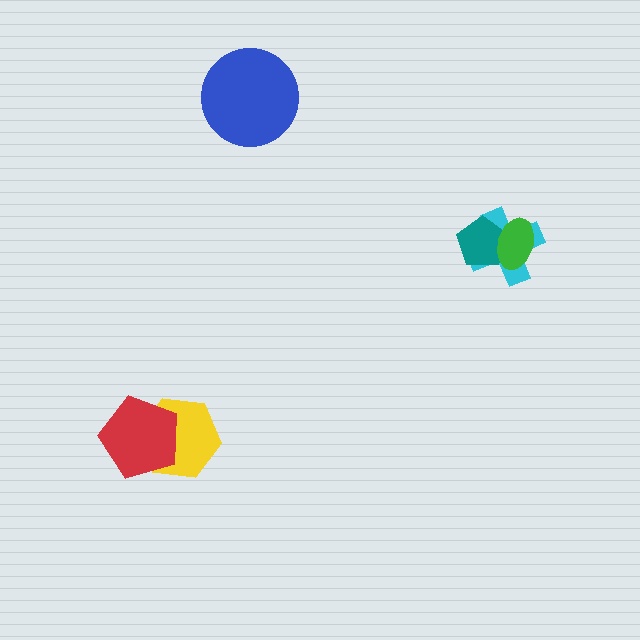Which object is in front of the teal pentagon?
The green ellipse is in front of the teal pentagon.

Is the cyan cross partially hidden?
Yes, it is partially covered by another shape.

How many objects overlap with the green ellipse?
2 objects overlap with the green ellipse.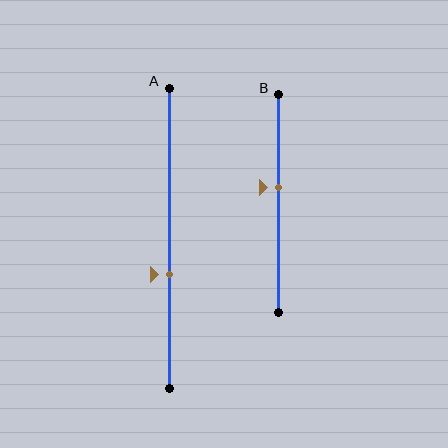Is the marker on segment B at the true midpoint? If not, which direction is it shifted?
No, the marker on segment B is shifted upward by about 8% of the segment length.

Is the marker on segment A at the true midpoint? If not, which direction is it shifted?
No, the marker on segment A is shifted downward by about 12% of the segment length.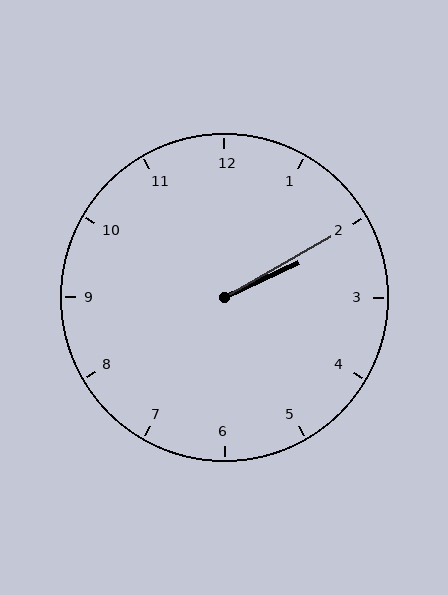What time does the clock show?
2:10.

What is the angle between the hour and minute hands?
Approximately 5 degrees.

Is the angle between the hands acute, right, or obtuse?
It is acute.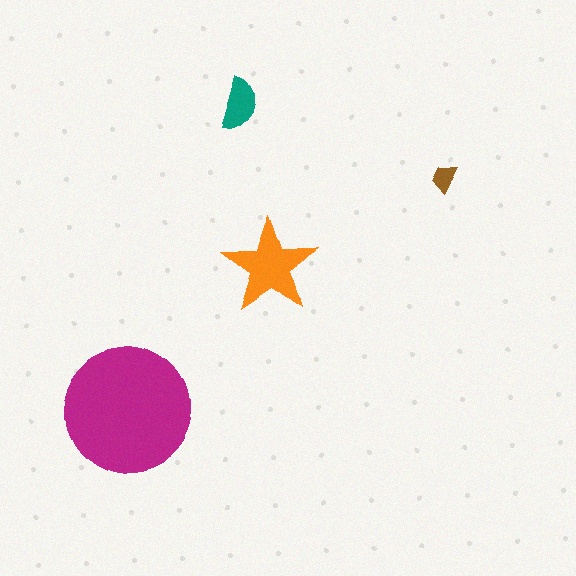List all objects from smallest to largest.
The brown trapezoid, the teal semicircle, the orange star, the magenta circle.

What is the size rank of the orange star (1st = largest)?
2nd.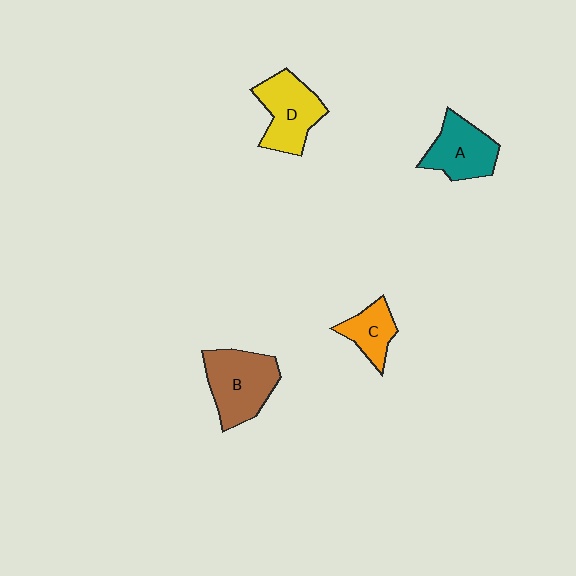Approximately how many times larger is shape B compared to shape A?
Approximately 1.3 times.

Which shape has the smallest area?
Shape C (orange).